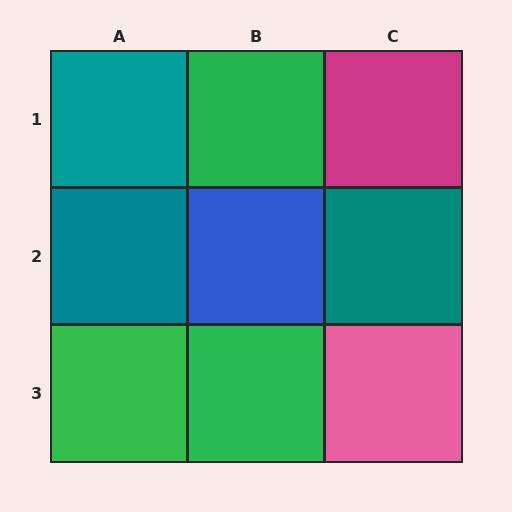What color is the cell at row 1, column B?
Green.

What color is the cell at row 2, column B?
Blue.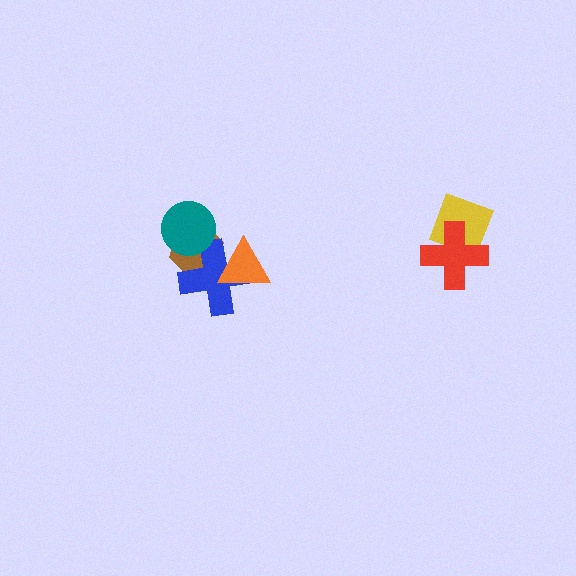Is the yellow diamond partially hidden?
Yes, it is partially covered by another shape.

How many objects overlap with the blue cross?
3 objects overlap with the blue cross.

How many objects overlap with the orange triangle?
2 objects overlap with the orange triangle.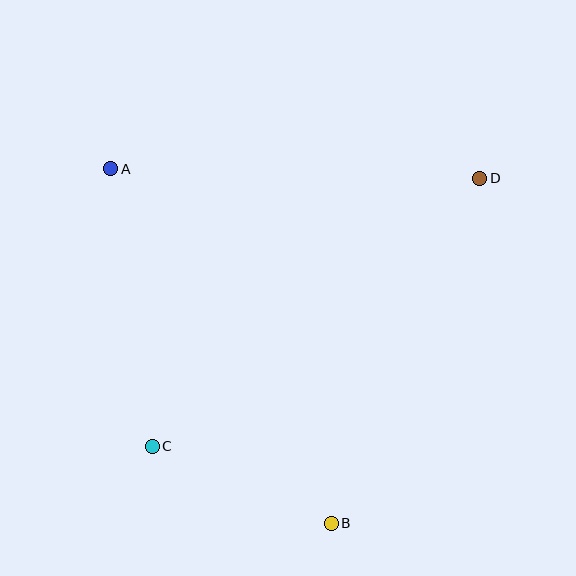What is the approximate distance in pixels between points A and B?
The distance between A and B is approximately 418 pixels.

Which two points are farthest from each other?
Points C and D are farthest from each other.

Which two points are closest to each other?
Points B and C are closest to each other.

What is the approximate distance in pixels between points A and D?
The distance between A and D is approximately 369 pixels.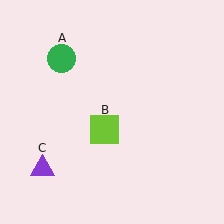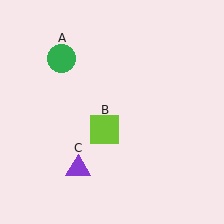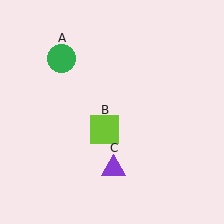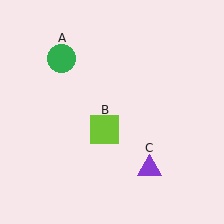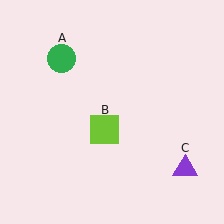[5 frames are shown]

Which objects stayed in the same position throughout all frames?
Green circle (object A) and lime square (object B) remained stationary.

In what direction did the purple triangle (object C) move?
The purple triangle (object C) moved right.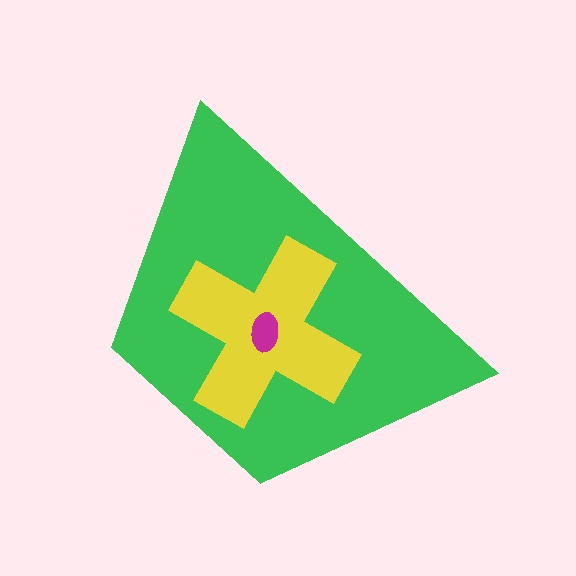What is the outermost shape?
The green trapezoid.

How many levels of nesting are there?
3.